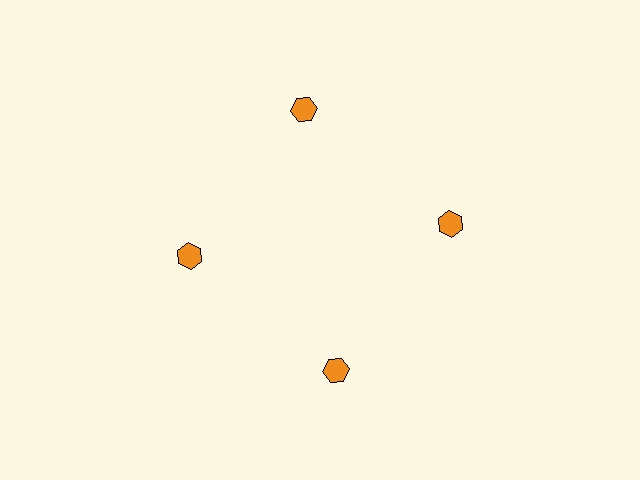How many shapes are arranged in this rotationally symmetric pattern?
There are 4 shapes, arranged in 4 groups of 1.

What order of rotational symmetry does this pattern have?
This pattern has 4-fold rotational symmetry.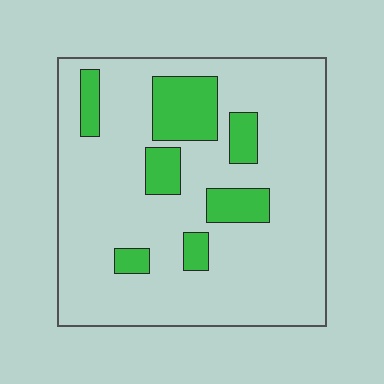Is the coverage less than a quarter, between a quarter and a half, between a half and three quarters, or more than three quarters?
Less than a quarter.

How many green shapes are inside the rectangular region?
7.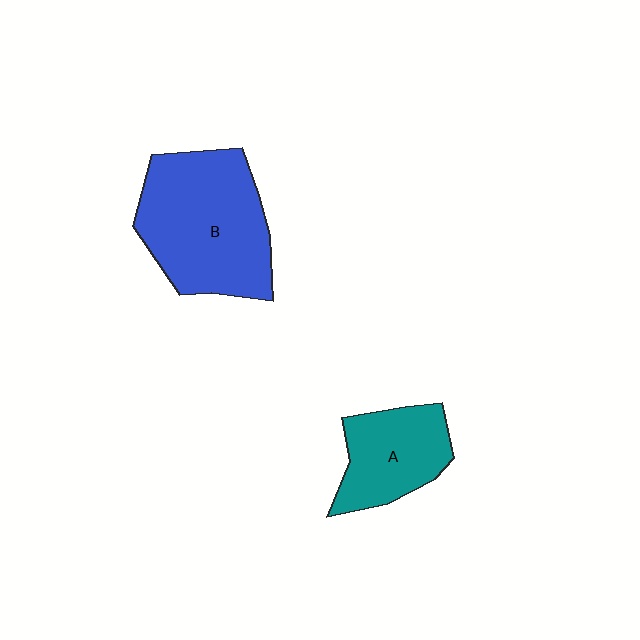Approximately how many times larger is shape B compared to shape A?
Approximately 1.8 times.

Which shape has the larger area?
Shape B (blue).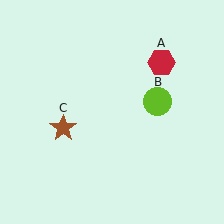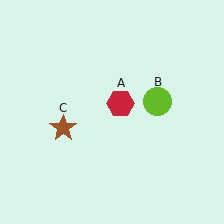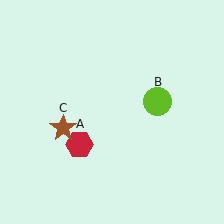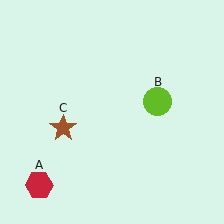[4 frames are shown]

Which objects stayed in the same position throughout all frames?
Lime circle (object B) and brown star (object C) remained stationary.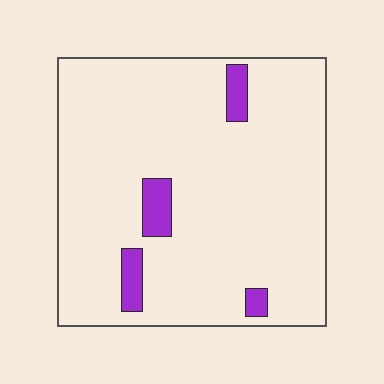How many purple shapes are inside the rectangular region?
4.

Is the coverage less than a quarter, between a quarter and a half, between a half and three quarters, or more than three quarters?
Less than a quarter.